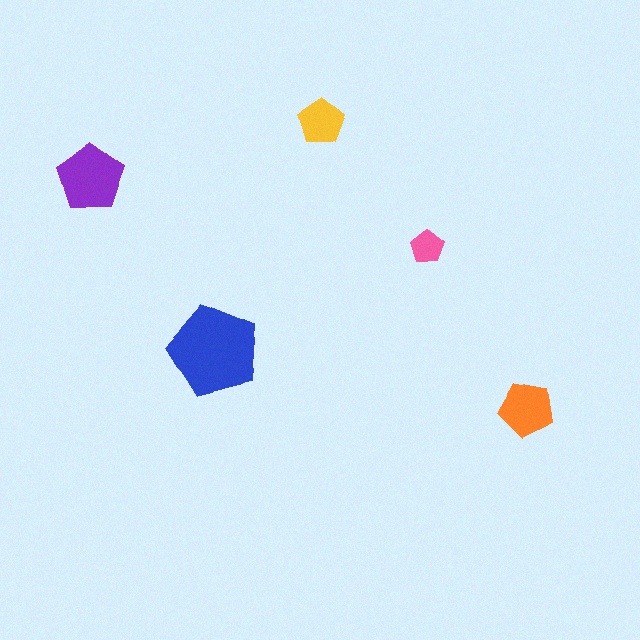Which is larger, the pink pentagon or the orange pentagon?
The orange one.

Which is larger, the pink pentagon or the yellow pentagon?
The yellow one.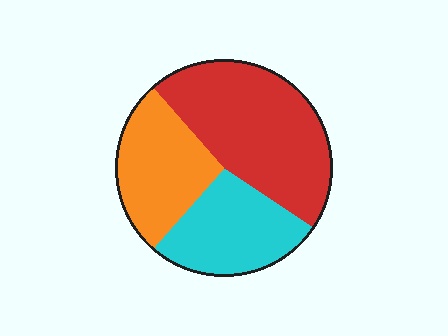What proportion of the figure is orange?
Orange covers roughly 25% of the figure.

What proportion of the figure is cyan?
Cyan takes up between a sixth and a third of the figure.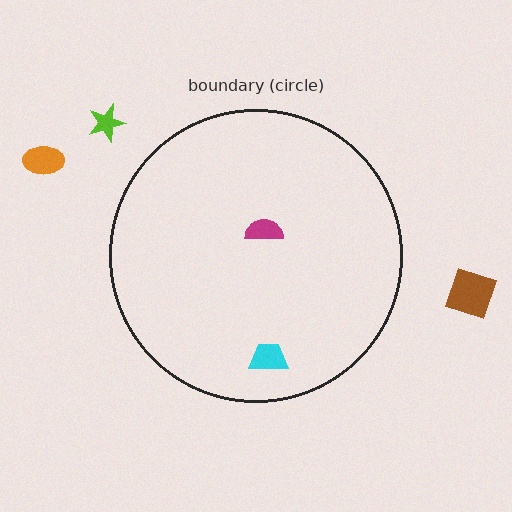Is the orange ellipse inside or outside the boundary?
Outside.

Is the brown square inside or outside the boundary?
Outside.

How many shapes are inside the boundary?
2 inside, 3 outside.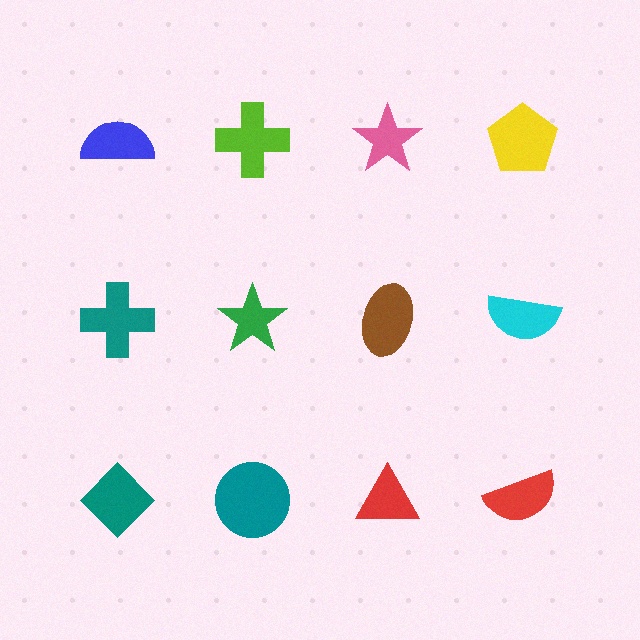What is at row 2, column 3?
A brown ellipse.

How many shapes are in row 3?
4 shapes.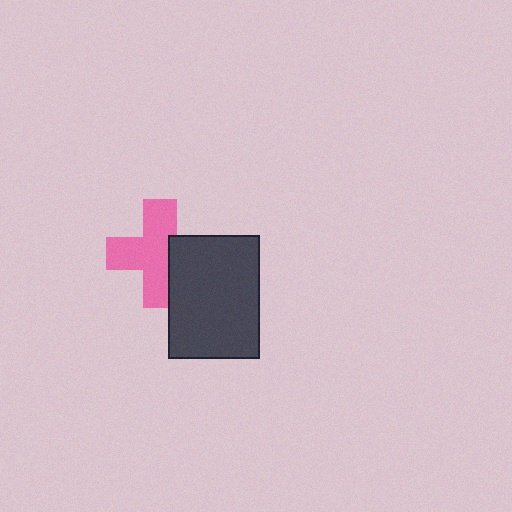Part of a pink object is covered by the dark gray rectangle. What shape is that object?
It is a cross.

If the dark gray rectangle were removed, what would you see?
You would see the complete pink cross.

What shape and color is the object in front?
The object in front is a dark gray rectangle.